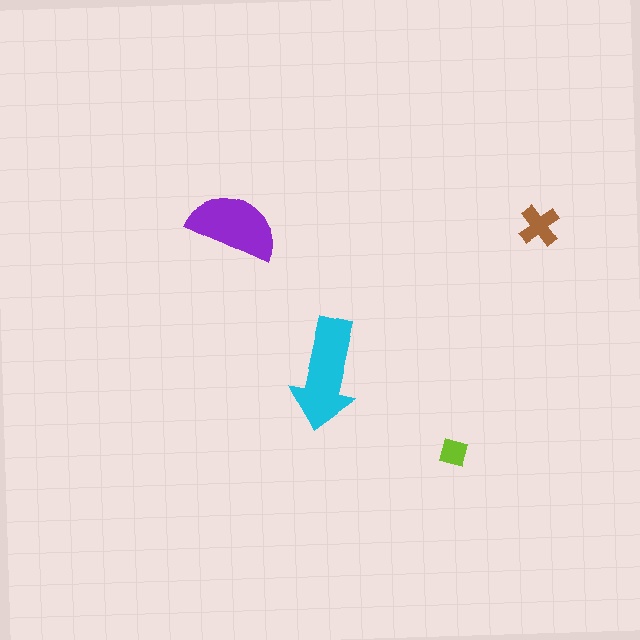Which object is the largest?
The cyan arrow.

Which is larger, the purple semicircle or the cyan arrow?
The cyan arrow.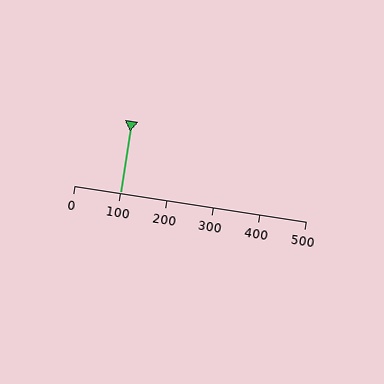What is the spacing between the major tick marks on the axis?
The major ticks are spaced 100 apart.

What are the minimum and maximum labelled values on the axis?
The axis runs from 0 to 500.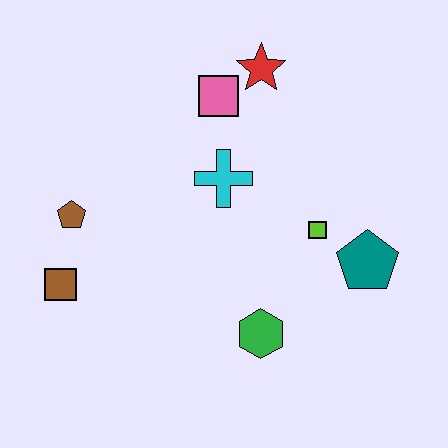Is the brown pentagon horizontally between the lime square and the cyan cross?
No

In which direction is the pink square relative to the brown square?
The pink square is above the brown square.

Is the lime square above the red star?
No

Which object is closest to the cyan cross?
The pink square is closest to the cyan cross.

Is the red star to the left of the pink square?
No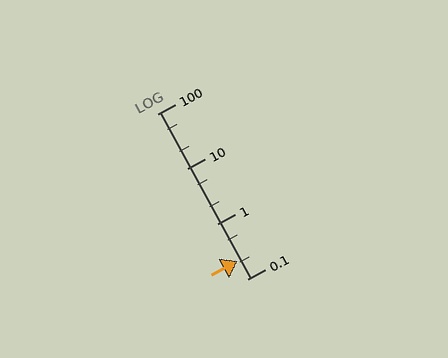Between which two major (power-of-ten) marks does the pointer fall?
The pointer is between 0.1 and 1.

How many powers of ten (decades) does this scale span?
The scale spans 3 decades, from 0.1 to 100.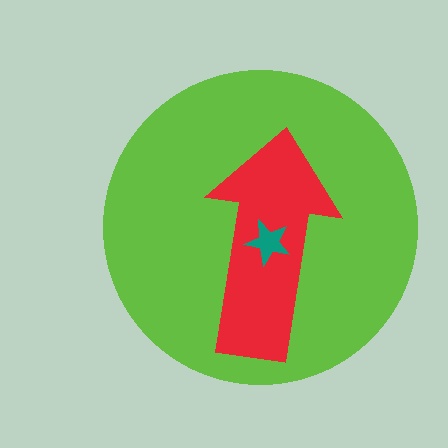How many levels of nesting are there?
3.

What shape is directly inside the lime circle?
The red arrow.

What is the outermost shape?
The lime circle.